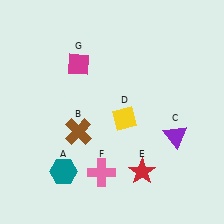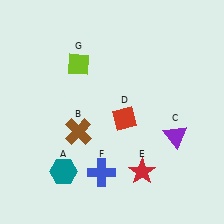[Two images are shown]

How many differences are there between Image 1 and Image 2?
There are 3 differences between the two images.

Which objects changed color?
D changed from yellow to red. F changed from pink to blue. G changed from magenta to lime.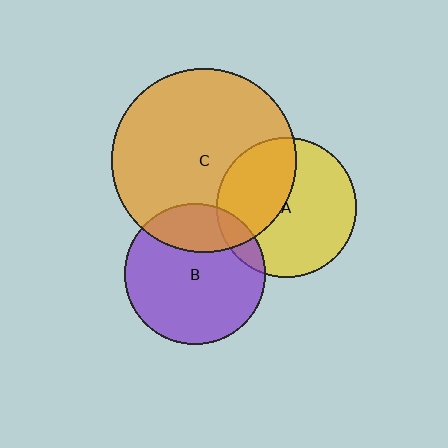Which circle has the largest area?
Circle C (orange).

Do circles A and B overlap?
Yes.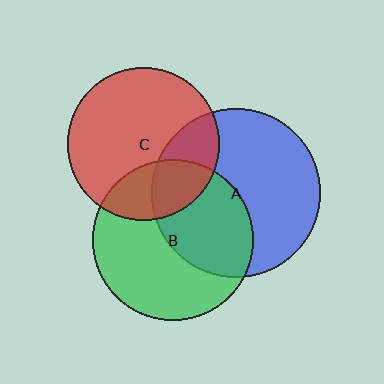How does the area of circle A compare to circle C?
Approximately 1.2 times.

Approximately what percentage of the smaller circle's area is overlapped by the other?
Approximately 45%.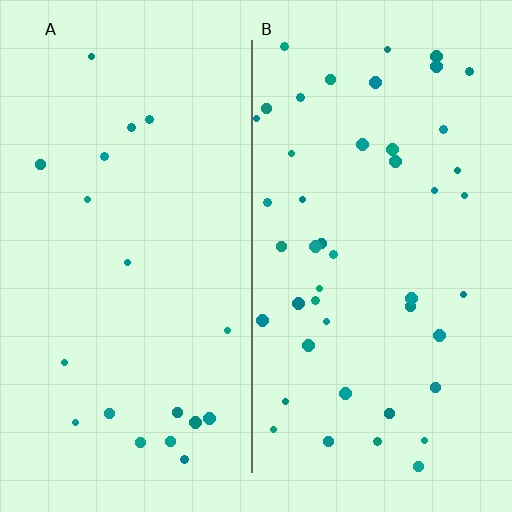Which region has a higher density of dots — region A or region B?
B (the right).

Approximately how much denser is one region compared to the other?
Approximately 2.4× — region B over region A.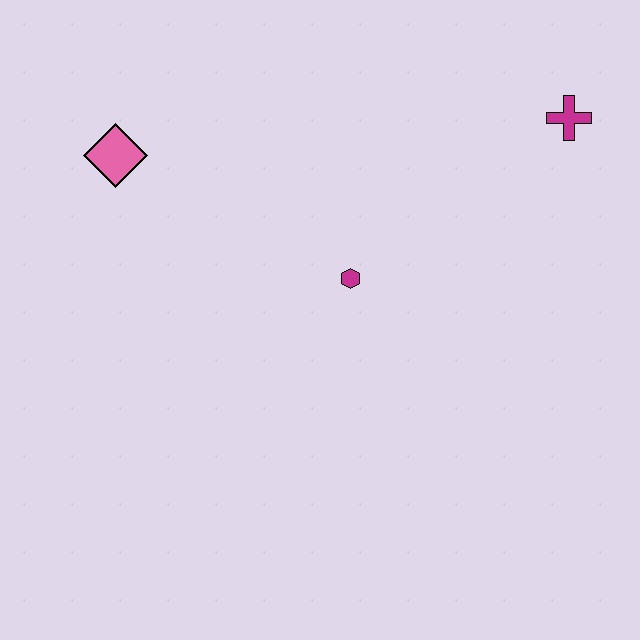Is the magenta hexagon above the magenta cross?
No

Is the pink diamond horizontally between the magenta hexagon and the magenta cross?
No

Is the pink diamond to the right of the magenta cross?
No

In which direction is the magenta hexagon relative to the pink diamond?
The magenta hexagon is to the right of the pink diamond.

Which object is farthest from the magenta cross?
The pink diamond is farthest from the magenta cross.